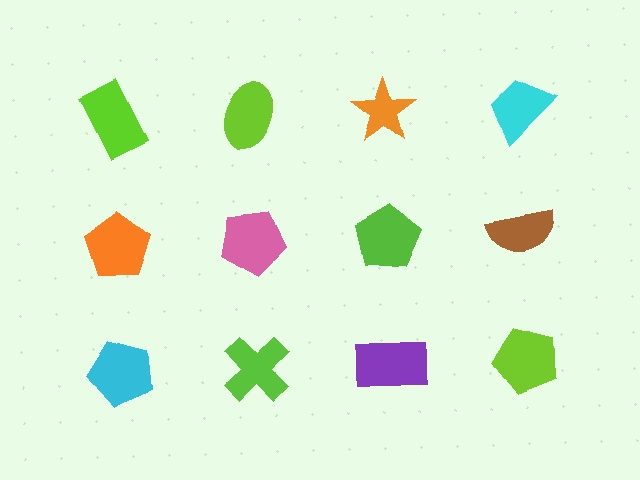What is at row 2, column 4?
A brown semicircle.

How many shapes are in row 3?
4 shapes.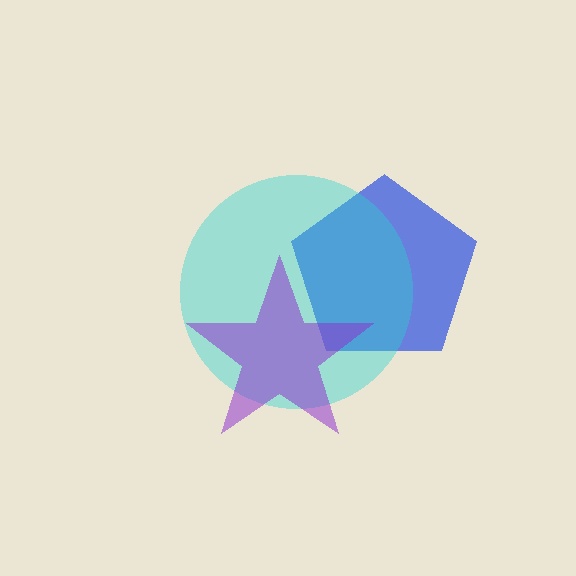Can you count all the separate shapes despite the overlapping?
Yes, there are 3 separate shapes.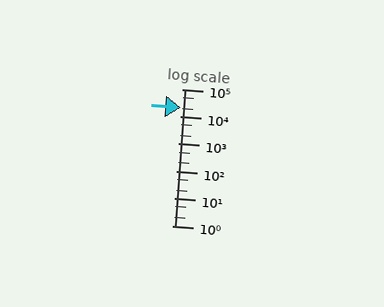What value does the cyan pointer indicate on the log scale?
The pointer indicates approximately 21000.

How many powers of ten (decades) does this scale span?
The scale spans 5 decades, from 1 to 100000.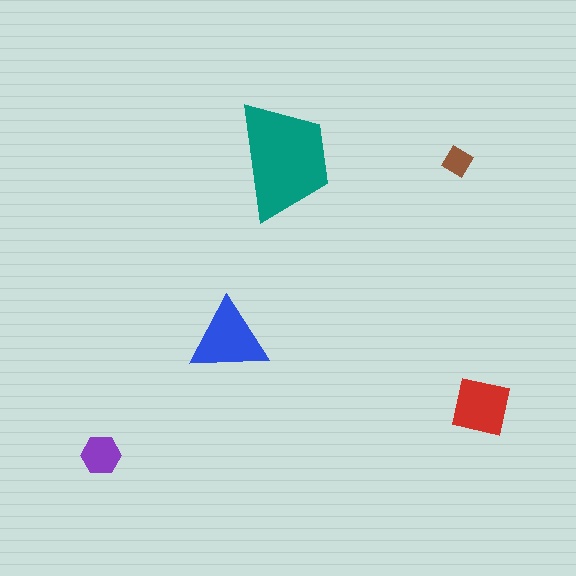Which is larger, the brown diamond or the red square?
The red square.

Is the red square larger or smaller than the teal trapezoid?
Smaller.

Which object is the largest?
The teal trapezoid.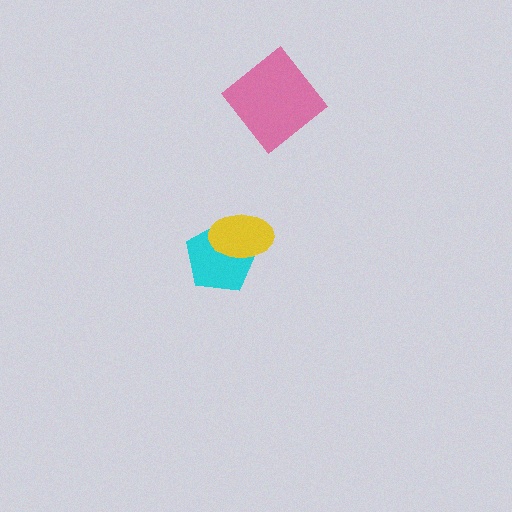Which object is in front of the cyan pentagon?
The yellow ellipse is in front of the cyan pentagon.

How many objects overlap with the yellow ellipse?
1 object overlaps with the yellow ellipse.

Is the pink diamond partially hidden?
No, no other shape covers it.